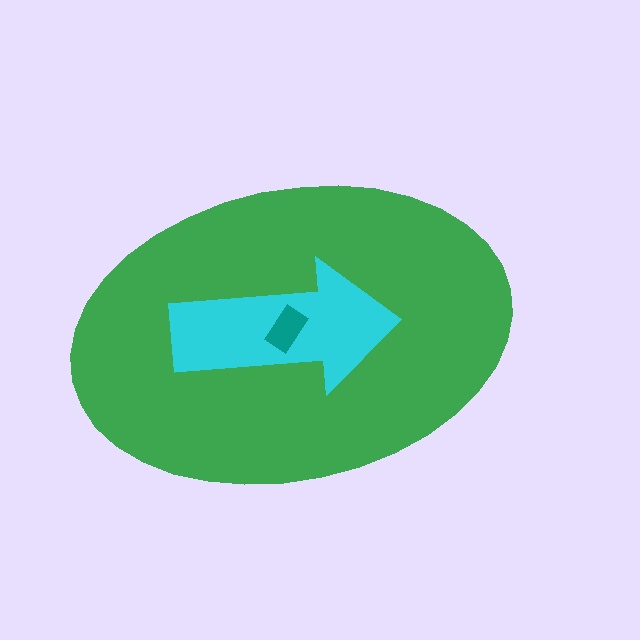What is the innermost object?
The teal rectangle.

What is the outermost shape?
The green ellipse.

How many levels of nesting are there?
3.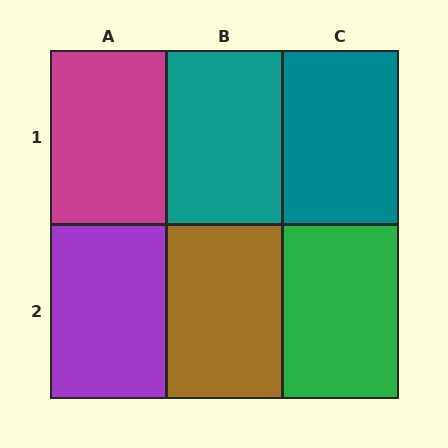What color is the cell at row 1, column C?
Teal.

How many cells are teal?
2 cells are teal.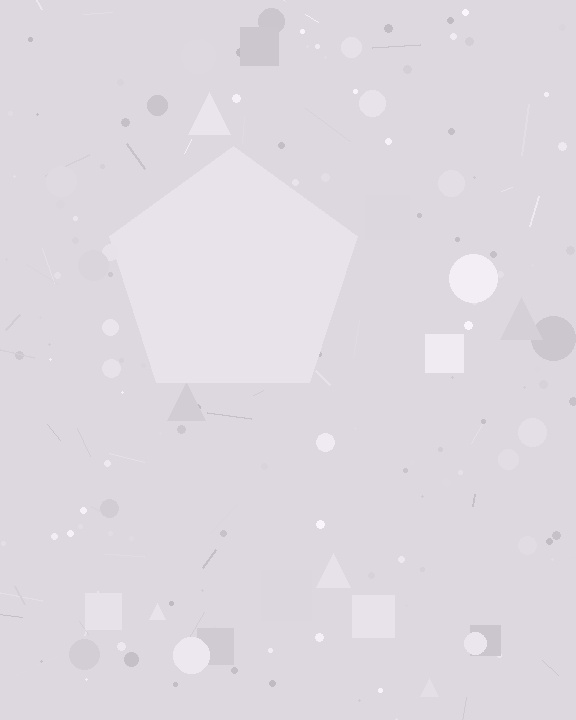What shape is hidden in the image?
A pentagon is hidden in the image.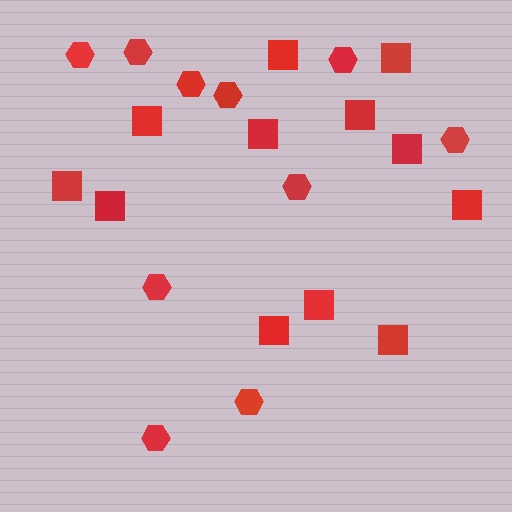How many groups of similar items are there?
There are 2 groups: one group of hexagons (10) and one group of squares (12).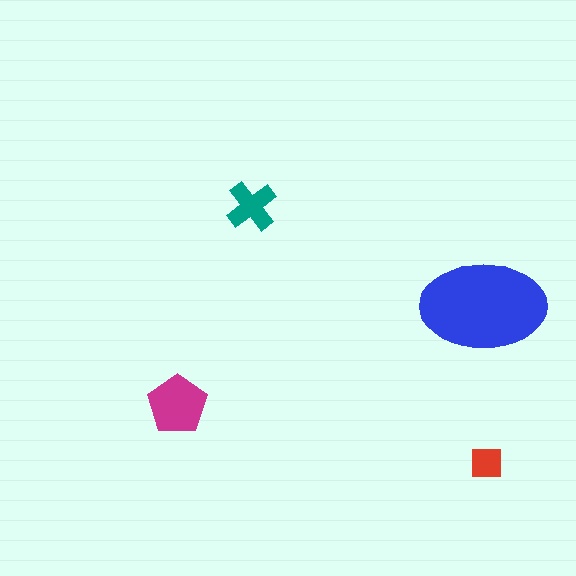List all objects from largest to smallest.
The blue ellipse, the magenta pentagon, the teal cross, the red square.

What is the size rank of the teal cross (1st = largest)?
3rd.